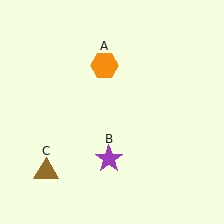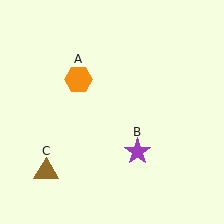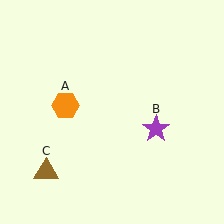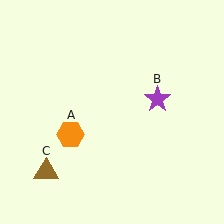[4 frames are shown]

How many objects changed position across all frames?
2 objects changed position: orange hexagon (object A), purple star (object B).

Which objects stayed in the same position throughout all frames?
Brown triangle (object C) remained stationary.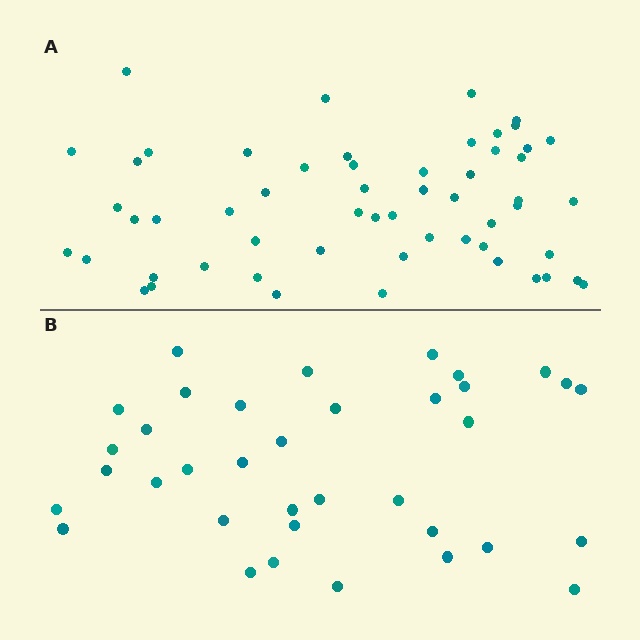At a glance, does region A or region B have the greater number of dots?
Region A (the top region) has more dots.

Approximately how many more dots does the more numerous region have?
Region A has approximately 20 more dots than region B.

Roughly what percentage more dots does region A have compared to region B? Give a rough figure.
About 55% more.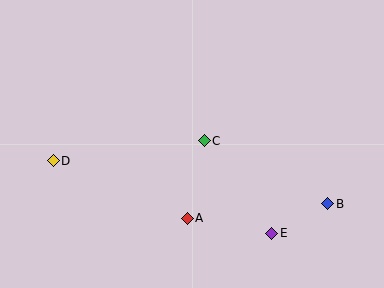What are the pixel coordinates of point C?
Point C is at (204, 141).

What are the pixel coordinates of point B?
Point B is at (328, 204).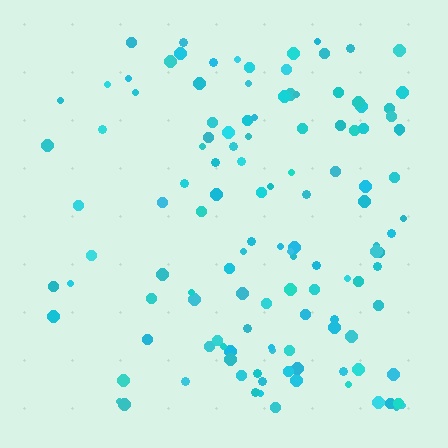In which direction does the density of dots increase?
From left to right, with the right side densest.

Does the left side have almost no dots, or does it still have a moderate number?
Still a moderate number, just noticeably fewer than the right.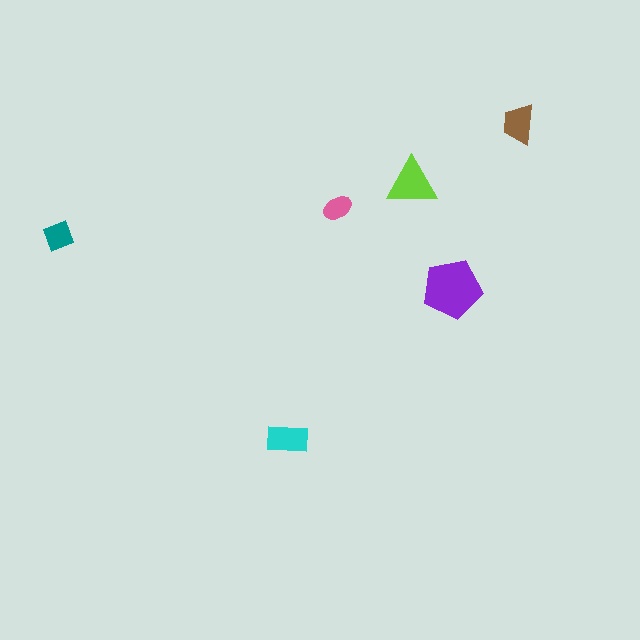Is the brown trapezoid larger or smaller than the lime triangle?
Smaller.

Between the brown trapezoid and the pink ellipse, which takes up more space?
The brown trapezoid.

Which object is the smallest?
The pink ellipse.